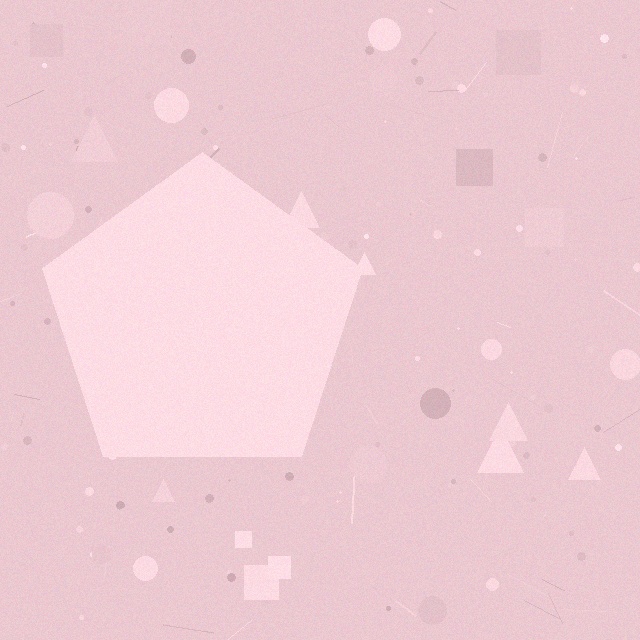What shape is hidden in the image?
A pentagon is hidden in the image.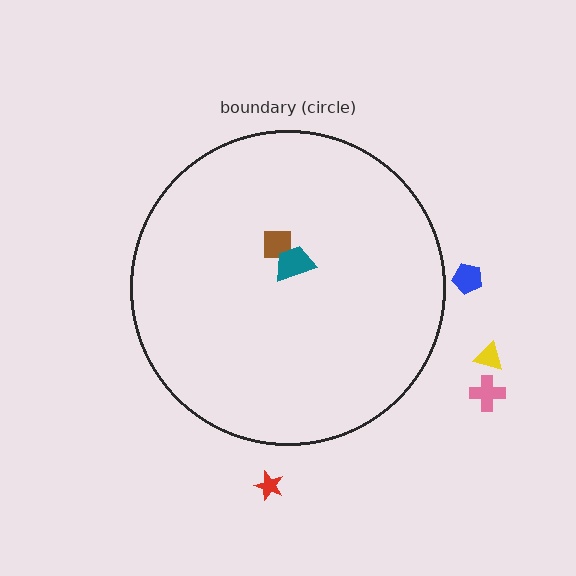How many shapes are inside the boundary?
2 inside, 4 outside.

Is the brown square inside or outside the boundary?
Inside.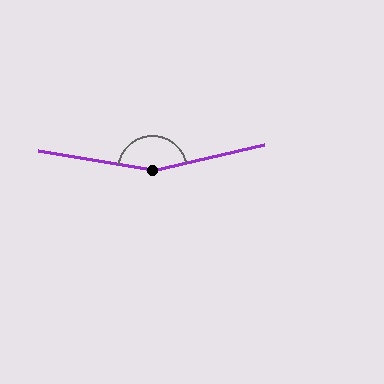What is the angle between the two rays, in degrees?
Approximately 158 degrees.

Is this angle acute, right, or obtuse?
It is obtuse.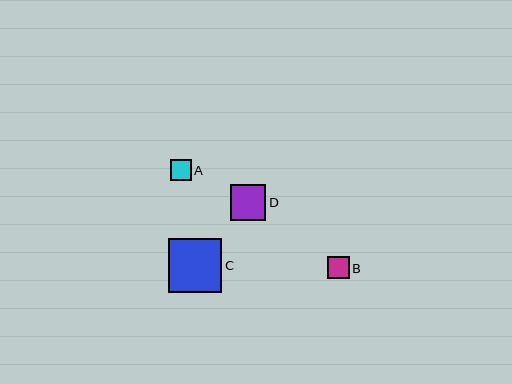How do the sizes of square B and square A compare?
Square B and square A are approximately the same size.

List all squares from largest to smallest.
From largest to smallest: C, D, B, A.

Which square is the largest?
Square C is the largest with a size of approximately 54 pixels.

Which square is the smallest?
Square A is the smallest with a size of approximately 21 pixels.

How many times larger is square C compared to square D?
Square C is approximately 1.5 times the size of square D.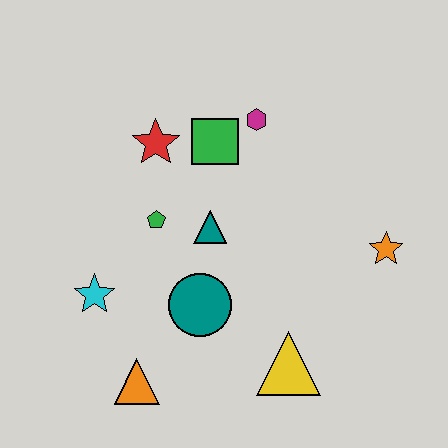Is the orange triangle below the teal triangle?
Yes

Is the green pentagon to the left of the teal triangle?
Yes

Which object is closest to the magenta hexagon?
The green square is closest to the magenta hexagon.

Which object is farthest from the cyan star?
The orange star is farthest from the cyan star.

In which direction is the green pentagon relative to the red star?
The green pentagon is below the red star.